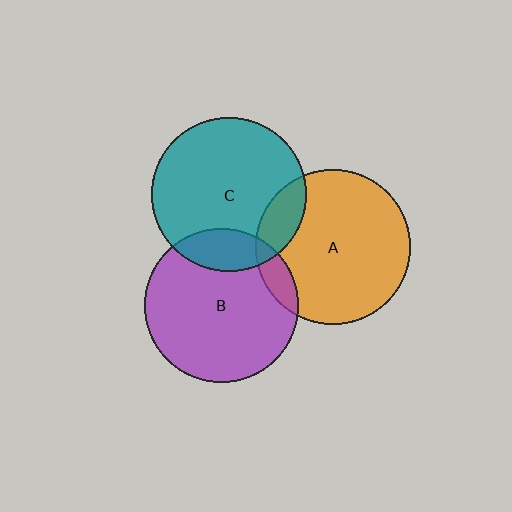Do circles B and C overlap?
Yes.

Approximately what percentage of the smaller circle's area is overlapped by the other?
Approximately 15%.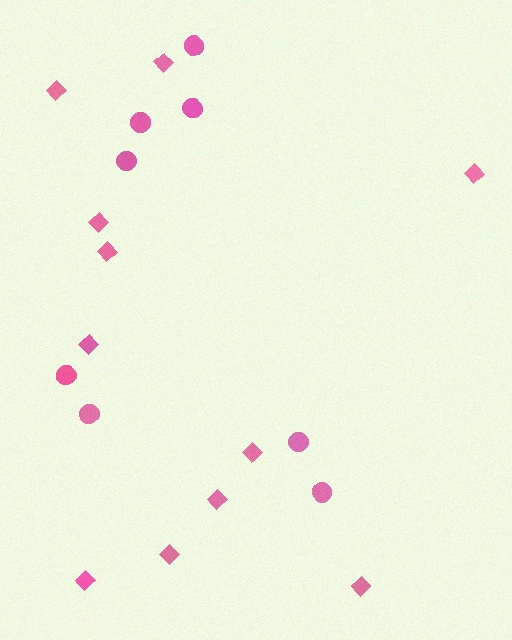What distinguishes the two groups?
There are 2 groups: one group of circles (8) and one group of diamonds (11).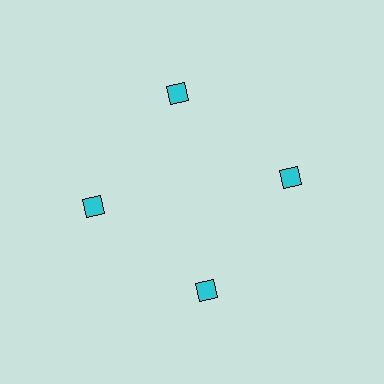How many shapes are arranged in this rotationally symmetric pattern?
There are 4 shapes, arranged in 4 groups of 1.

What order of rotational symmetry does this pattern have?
This pattern has 4-fold rotational symmetry.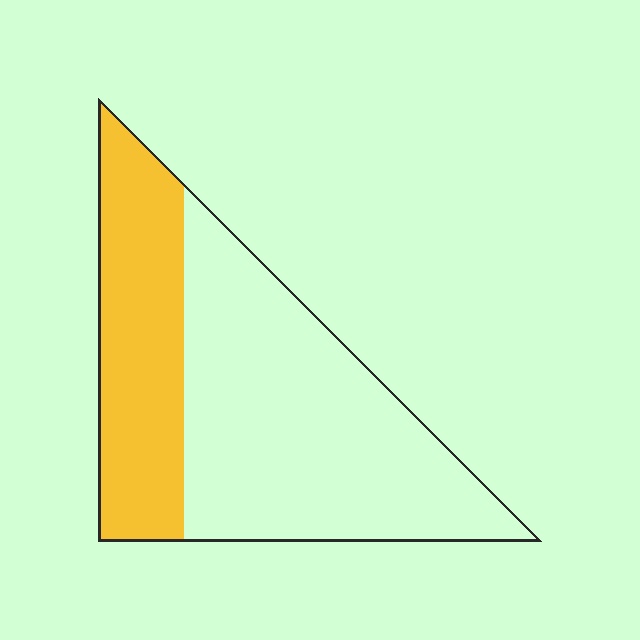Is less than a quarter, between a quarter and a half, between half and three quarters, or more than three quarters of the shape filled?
Between a quarter and a half.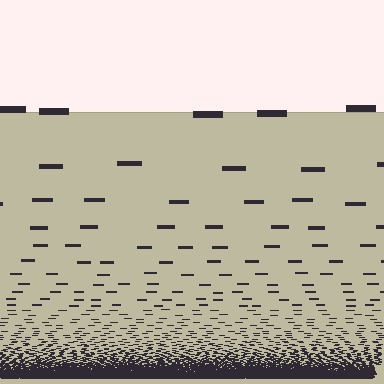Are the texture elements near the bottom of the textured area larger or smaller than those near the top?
Smaller. The gradient is inverted — elements near the bottom are smaller and denser.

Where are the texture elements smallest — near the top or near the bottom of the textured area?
Near the bottom.